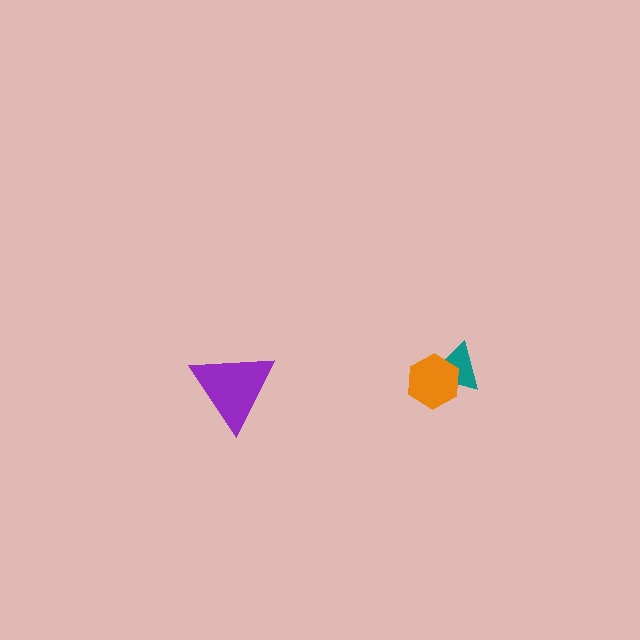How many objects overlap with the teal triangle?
1 object overlaps with the teal triangle.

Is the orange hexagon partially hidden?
No, no other shape covers it.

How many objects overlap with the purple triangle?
0 objects overlap with the purple triangle.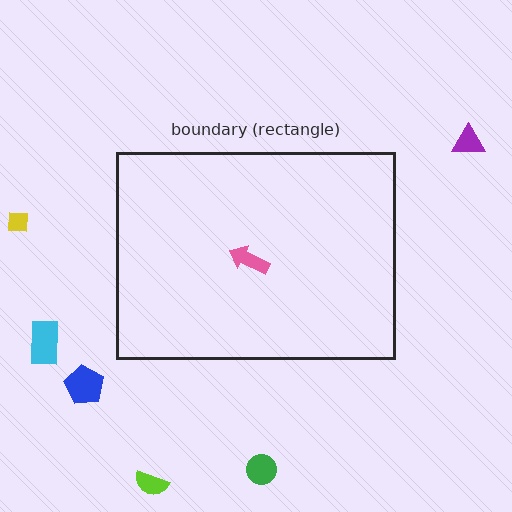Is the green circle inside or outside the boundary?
Outside.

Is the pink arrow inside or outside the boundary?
Inside.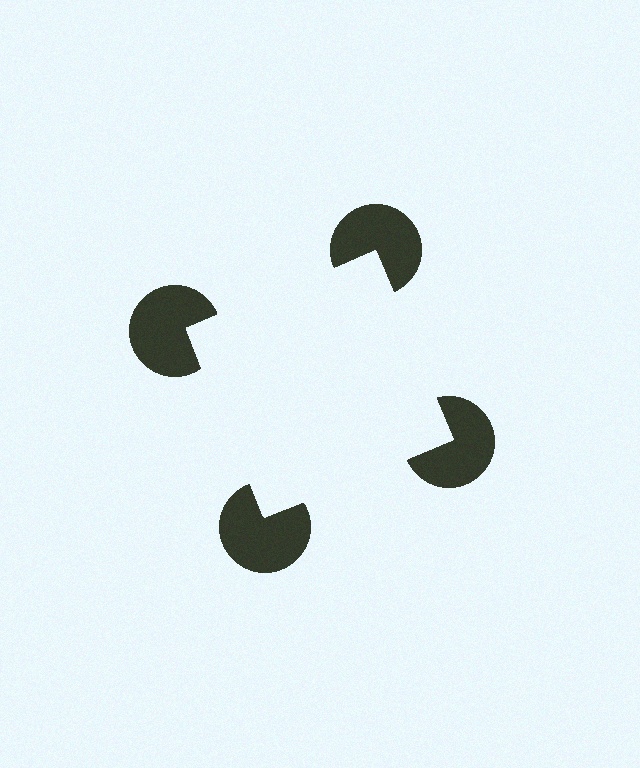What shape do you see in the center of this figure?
An illusory square — its edges are inferred from the aligned wedge cuts in the pac-man discs, not physically drawn.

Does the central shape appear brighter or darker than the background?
It typically appears slightly brighter than the background, even though no actual brightness change is drawn.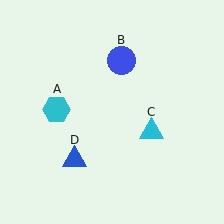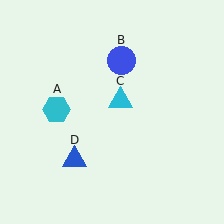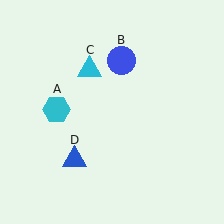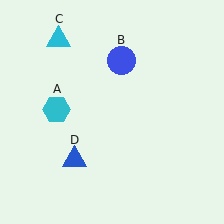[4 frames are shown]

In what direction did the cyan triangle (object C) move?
The cyan triangle (object C) moved up and to the left.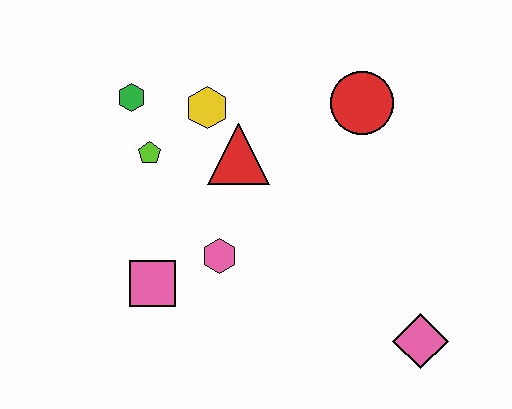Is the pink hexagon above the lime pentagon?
No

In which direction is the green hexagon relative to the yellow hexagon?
The green hexagon is to the left of the yellow hexagon.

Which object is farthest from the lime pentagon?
The pink diamond is farthest from the lime pentagon.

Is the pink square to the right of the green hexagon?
Yes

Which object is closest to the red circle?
The red triangle is closest to the red circle.